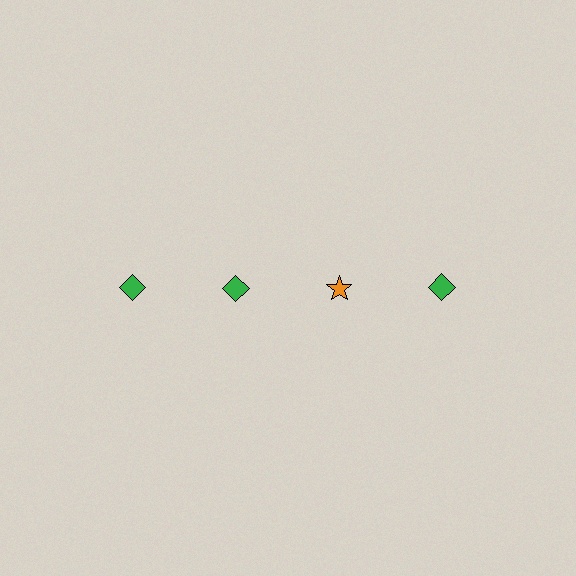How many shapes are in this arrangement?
There are 4 shapes arranged in a grid pattern.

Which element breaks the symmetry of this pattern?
The orange star in the top row, center column breaks the symmetry. All other shapes are green diamonds.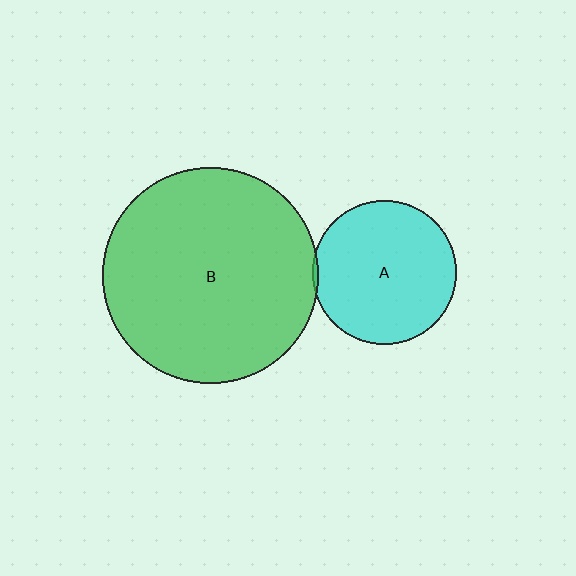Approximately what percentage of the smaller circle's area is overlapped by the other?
Approximately 5%.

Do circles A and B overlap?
Yes.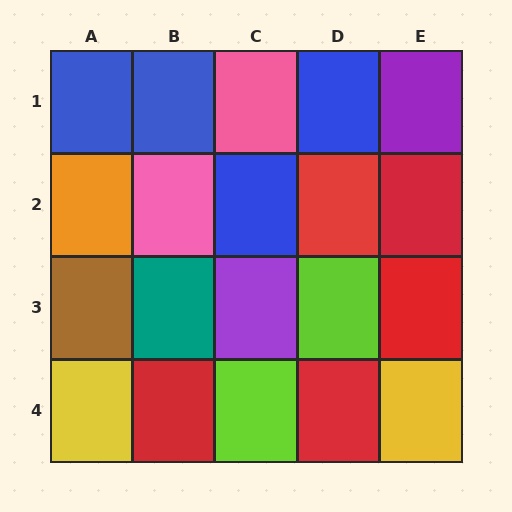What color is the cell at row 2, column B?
Pink.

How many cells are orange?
1 cell is orange.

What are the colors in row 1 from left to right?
Blue, blue, pink, blue, purple.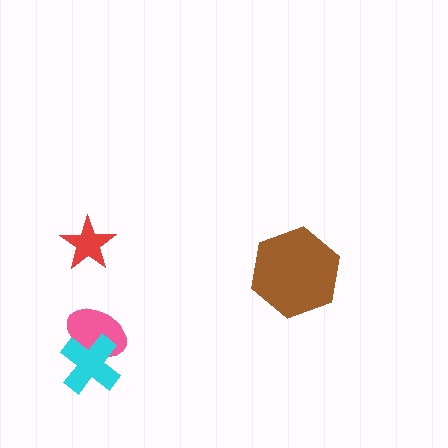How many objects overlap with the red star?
0 objects overlap with the red star.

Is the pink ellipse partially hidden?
Yes, it is partially covered by another shape.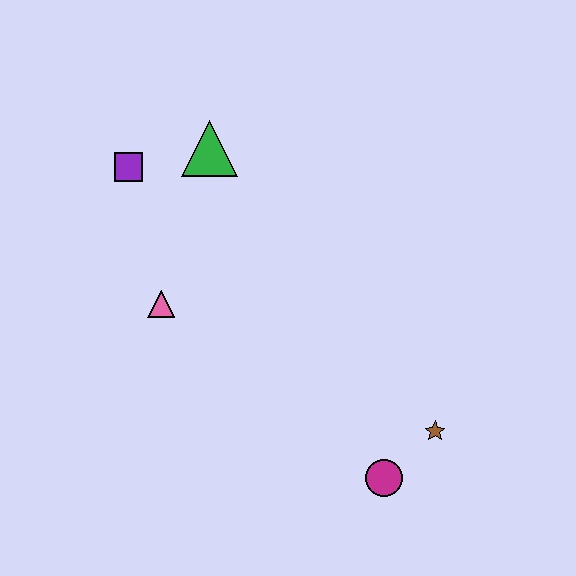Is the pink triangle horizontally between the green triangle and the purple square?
Yes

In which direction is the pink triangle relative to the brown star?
The pink triangle is to the left of the brown star.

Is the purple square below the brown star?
No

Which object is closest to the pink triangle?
The purple square is closest to the pink triangle.